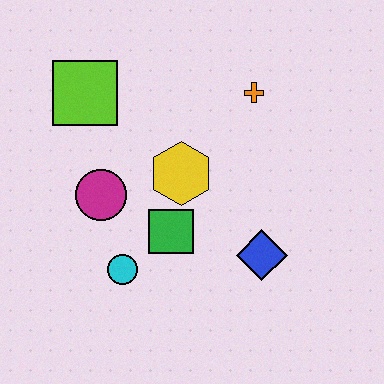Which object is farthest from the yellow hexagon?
The lime square is farthest from the yellow hexagon.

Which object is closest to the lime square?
The magenta circle is closest to the lime square.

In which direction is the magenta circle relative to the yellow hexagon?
The magenta circle is to the left of the yellow hexagon.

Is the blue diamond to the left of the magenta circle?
No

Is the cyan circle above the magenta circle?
No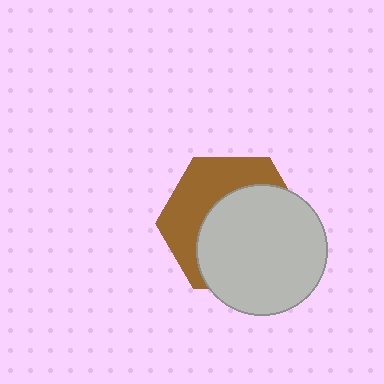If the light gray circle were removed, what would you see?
You would see the complete brown hexagon.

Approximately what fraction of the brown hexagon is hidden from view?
Roughly 59% of the brown hexagon is hidden behind the light gray circle.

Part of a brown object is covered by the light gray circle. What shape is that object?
It is a hexagon.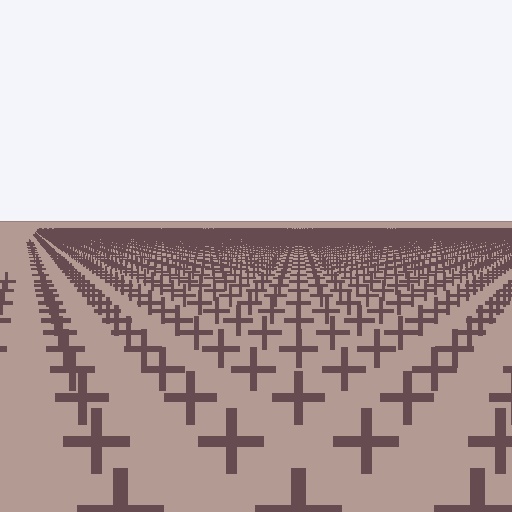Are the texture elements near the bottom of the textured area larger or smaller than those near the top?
Larger. Near the bottom, elements are closer to the viewer and appear at a bigger on-screen size.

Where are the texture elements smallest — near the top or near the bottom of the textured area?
Near the top.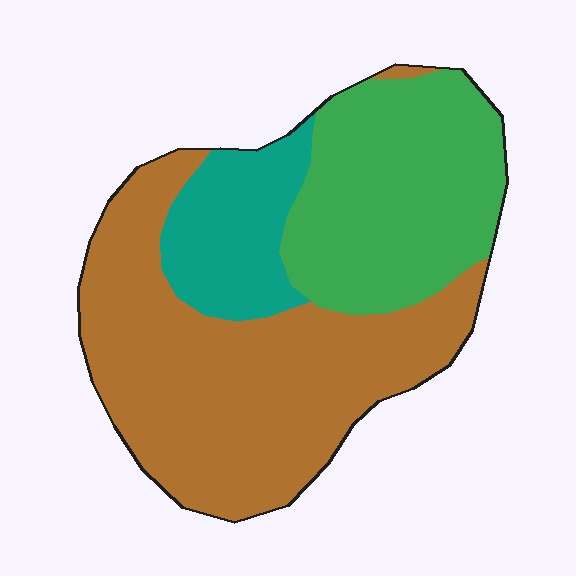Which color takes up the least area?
Teal, at roughly 15%.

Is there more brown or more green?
Brown.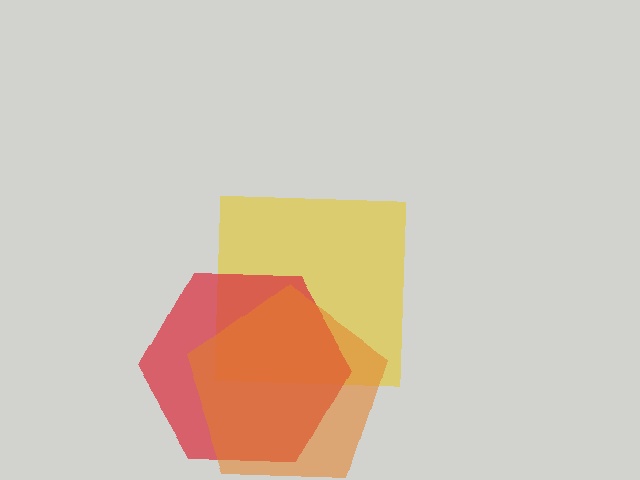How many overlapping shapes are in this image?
There are 3 overlapping shapes in the image.